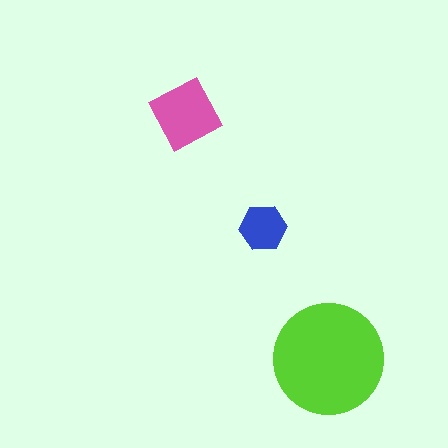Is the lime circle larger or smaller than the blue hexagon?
Larger.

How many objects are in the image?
There are 3 objects in the image.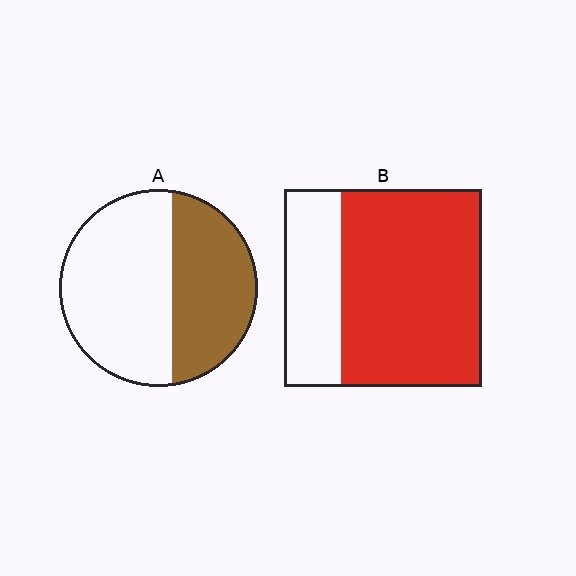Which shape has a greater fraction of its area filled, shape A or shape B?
Shape B.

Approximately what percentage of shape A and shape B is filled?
A is approximately 40% and B is approximately 70%.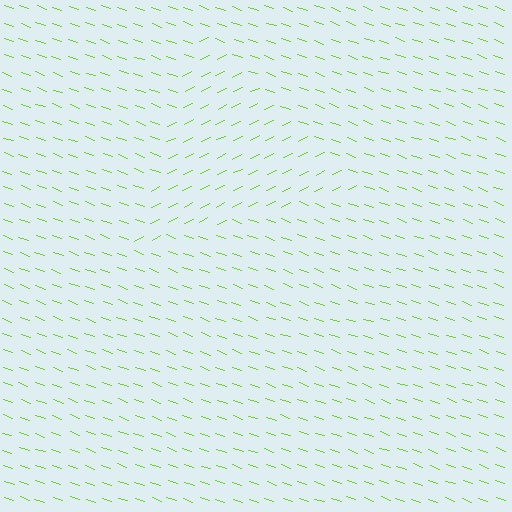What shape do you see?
I see a triangle.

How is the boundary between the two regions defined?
The boundary is defined purely by a change in line orientation (approximately 45 degrees difference). All lines are the same color and thickness.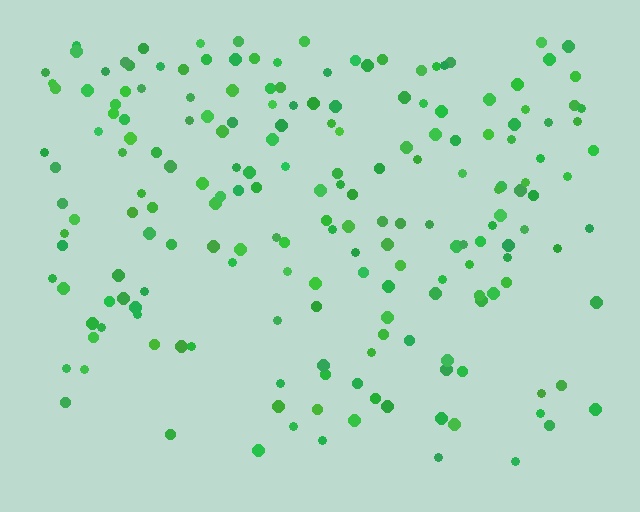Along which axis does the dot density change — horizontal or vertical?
Vertical.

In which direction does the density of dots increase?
From bottom to top, with the top side densest.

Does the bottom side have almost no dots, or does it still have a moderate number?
Still a moderate number, just noticeably fewer than the top.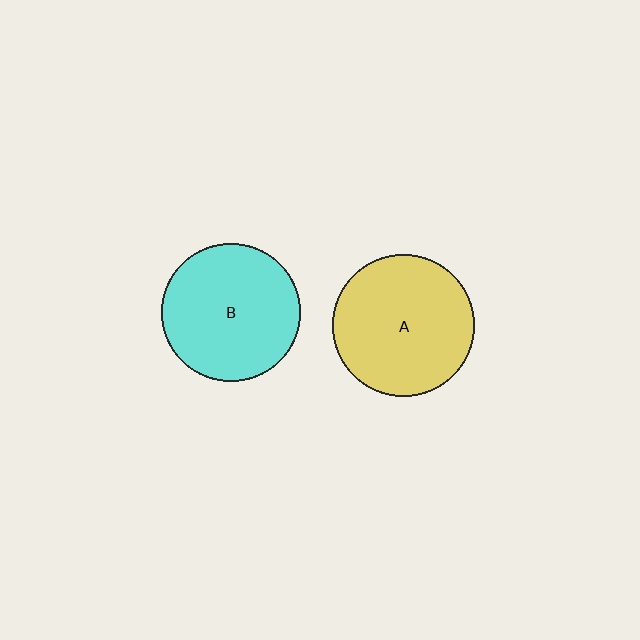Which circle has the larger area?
Circle A (yellow).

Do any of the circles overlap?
No, none of the circles overlap.